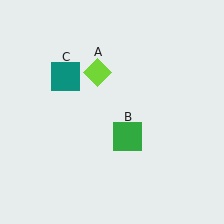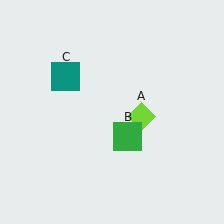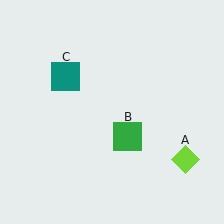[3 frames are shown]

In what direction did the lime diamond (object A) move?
The lime diamond (object A) moved down and to the right.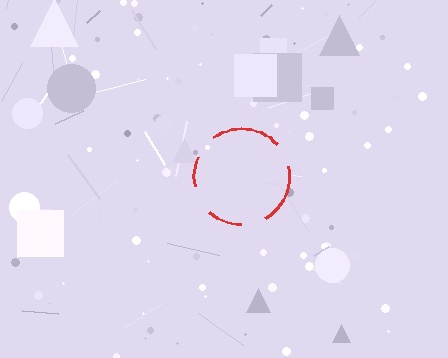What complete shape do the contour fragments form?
The contour fragments form a circle.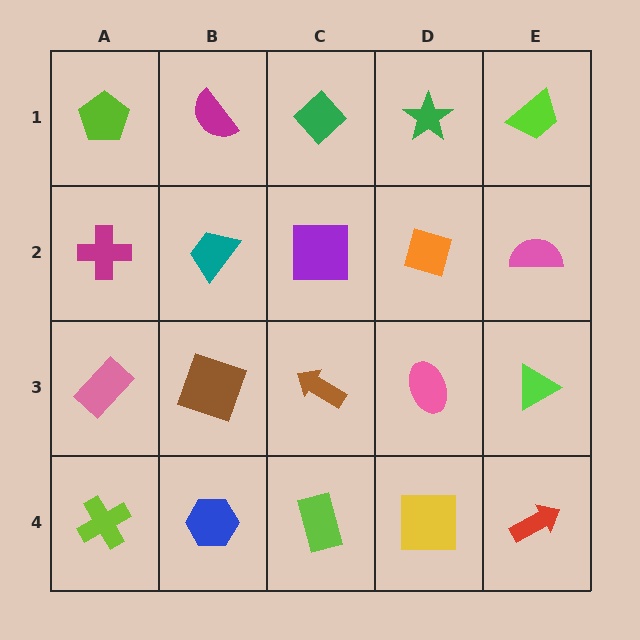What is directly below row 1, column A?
A magenta cross.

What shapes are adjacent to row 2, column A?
A lime pentagon (row 1, column A), a pink rectangle (row 3, column A), a teal trapezoid (row 2, column B).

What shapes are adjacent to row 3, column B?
A teal trapezoid (row 2, column B), a blue hexagon (row 4, column B), a pink rectangle (row 3, column A), a brown arrow (row 3, column C).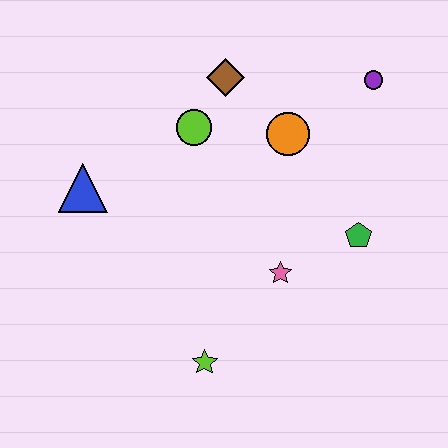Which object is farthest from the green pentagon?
The blue triangle is farthest from the green pentagon.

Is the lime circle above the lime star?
Yes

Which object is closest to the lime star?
The pink star is closest to the lime star.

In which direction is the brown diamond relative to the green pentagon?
The brown diamond is above the green pentagon.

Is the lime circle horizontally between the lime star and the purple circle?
No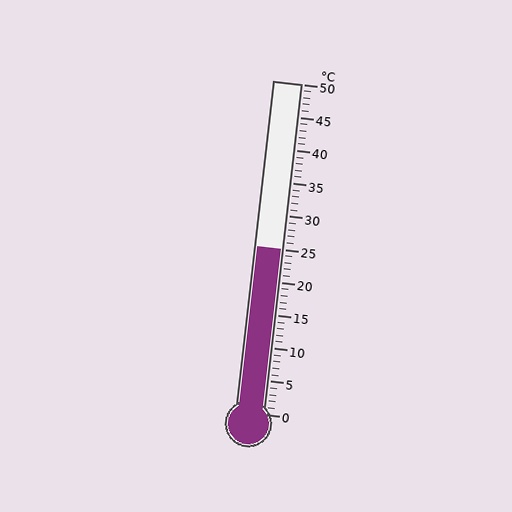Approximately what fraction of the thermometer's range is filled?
The thermometer is filled to approximately 50% of its range.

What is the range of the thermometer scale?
The thermometer scale ranges from 0°C to 50°C.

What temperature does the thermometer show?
The thermometer shows approximately 25°C.